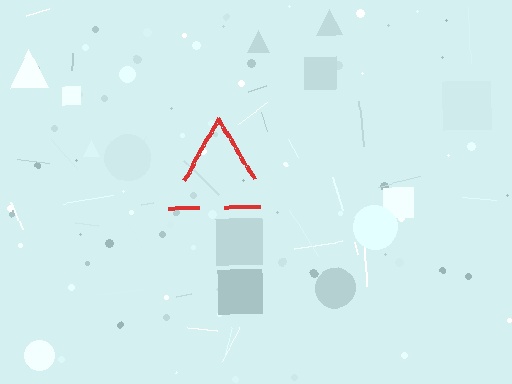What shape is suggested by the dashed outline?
The dashed outline suggests a triangle.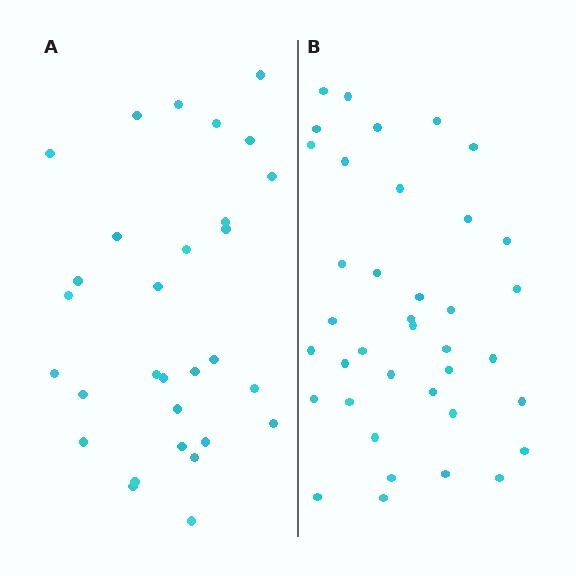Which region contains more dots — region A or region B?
Region B (the right region) has more dots.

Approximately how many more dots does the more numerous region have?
Region B has roughly 8 or so more dots than region A.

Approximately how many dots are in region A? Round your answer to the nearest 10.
About 30 dots.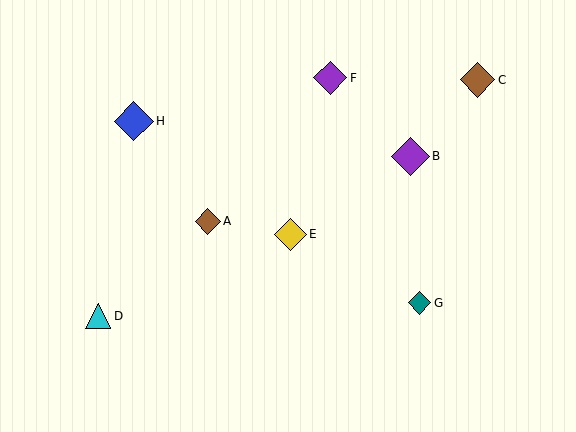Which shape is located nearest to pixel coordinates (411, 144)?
The purple diamond (labeled B) at (410, 157) is nearest to that location.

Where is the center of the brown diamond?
The center of the brown diamond is at (478, 80).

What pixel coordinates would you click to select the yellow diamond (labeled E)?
Click at (290, 234) to select the yellow diamond E.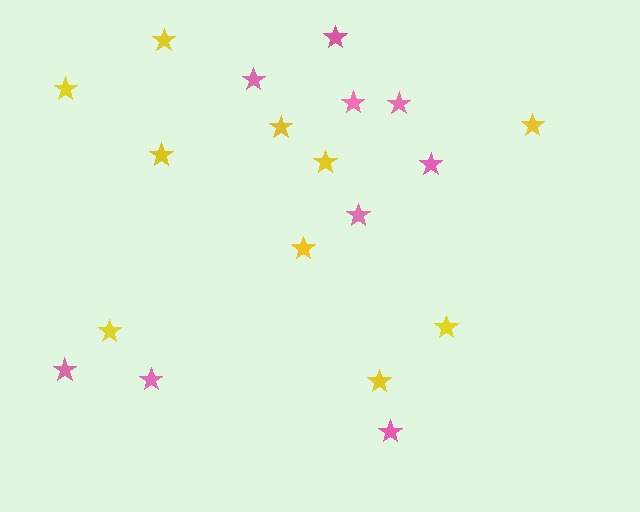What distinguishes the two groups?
There are 2 groups: one group of yellow stars (10) and one group of pink stars (9).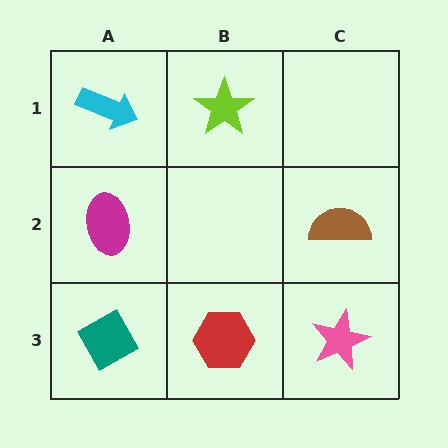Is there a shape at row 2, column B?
No, that cell is empty.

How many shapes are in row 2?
2 shapes.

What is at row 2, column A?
A magenta ellipse.